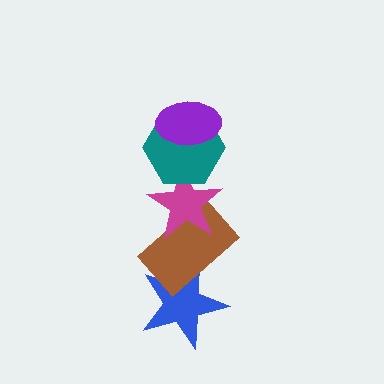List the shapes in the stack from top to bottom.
From top to bottom: the purple ellipse, the teal hexagon, the magenta star, the brown rectangle, the blue star.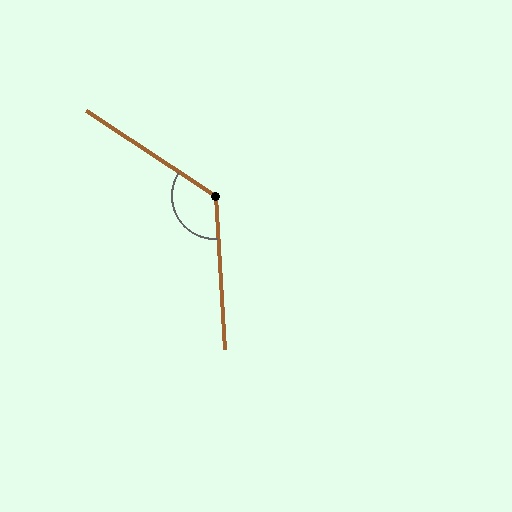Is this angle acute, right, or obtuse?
It is obtuse.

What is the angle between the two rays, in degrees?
Approximately 127 degrees.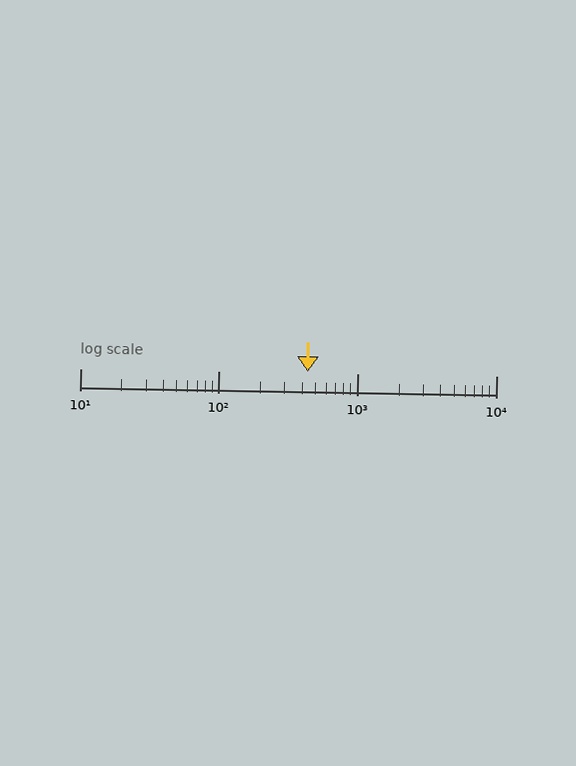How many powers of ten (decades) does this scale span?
The scale spans 3 decades, from 10 to 10000.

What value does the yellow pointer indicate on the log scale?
The pointer indicates approximately 440.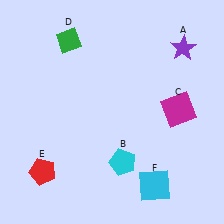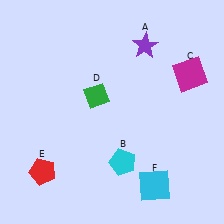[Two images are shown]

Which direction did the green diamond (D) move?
The green diamond (D) moved down.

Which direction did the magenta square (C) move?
The magenta square (C) moved up.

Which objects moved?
The objects that moved are: the purple star (A), the magenta square (C), the green diamond (D).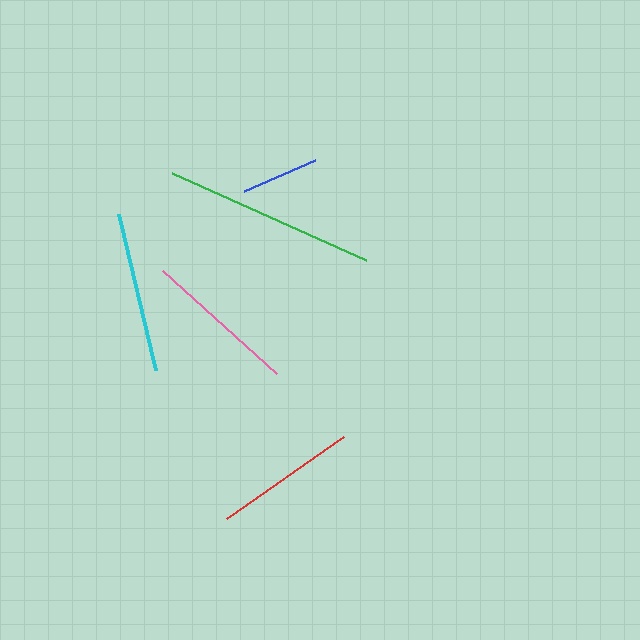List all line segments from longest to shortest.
From longest to shortest: green, cyan, pink, red, blue.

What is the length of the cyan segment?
The cyan segment is approximately 161 pixels long.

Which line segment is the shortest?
The blue line is the shortest at approximately 78 pixels.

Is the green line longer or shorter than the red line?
The green line is longer than the red line.